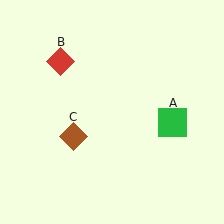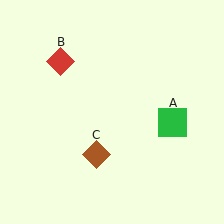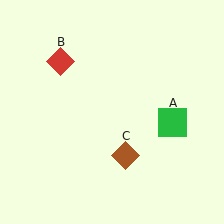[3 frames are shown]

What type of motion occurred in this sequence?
The brown diamond (object C) rotated counterclockwise around the center of the scene.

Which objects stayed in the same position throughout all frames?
Green square (object A) and red diamond (object B) remained stationary.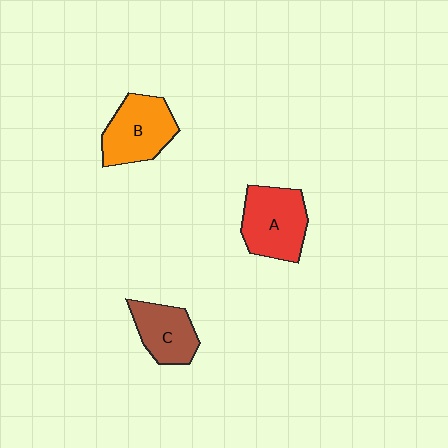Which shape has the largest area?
Shape A (red).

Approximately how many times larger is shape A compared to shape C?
Approximately 1.3 times.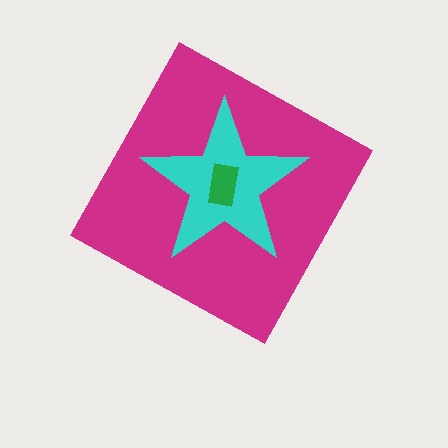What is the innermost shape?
The green rectangle.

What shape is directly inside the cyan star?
The green rectangle.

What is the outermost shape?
The magenta diamond.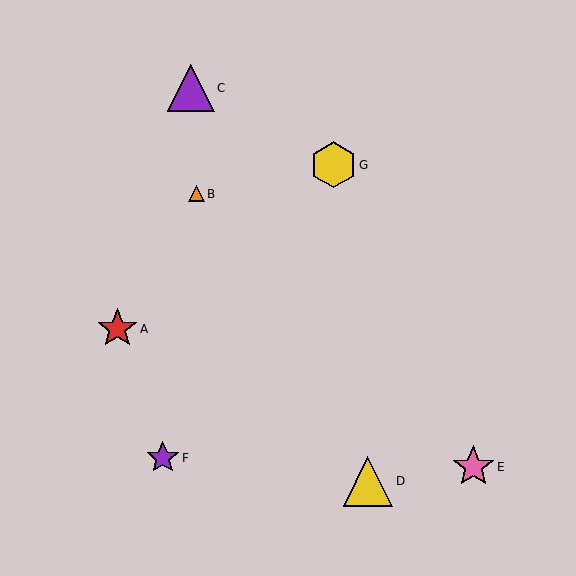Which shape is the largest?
The yellow triangle (labeled D) is the largest.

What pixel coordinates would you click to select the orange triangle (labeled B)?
Click at (196, 194) to select the orange triangle B.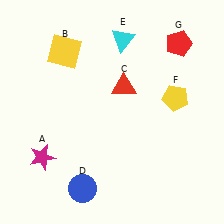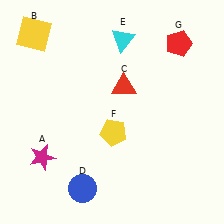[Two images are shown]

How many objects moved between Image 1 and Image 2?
2 objects moved between the two images.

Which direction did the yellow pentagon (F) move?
The yellow pentagon (F) moved left.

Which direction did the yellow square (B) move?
The yellow square (B) moved left.